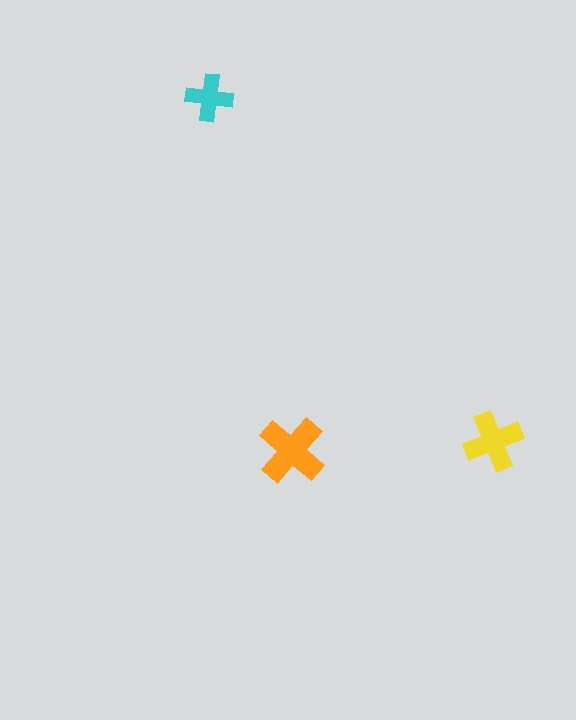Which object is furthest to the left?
The cyan cross is leftmost.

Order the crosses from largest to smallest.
the orange one, the yellow one, the cyan one.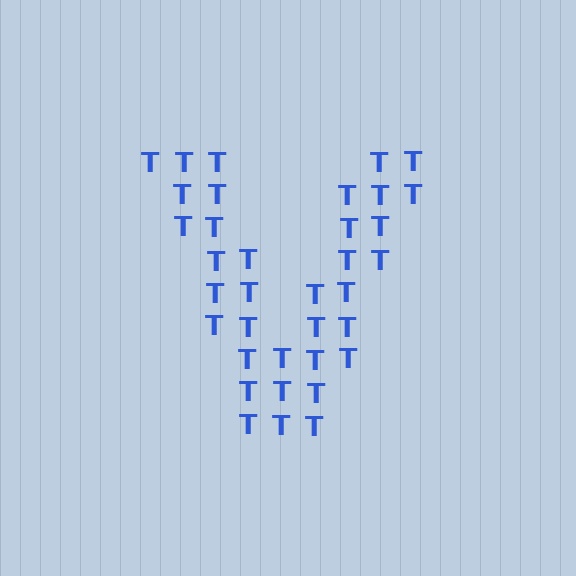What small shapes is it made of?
It is made of small letter T's.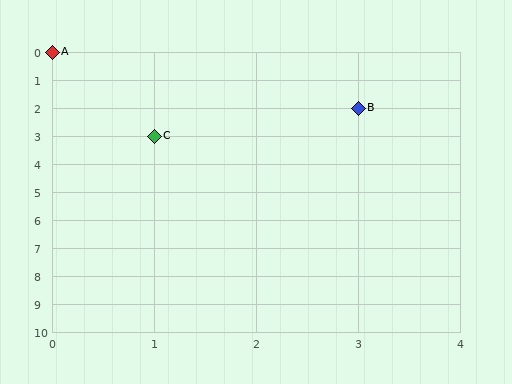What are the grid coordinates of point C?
Point C is at grid coordinates (1, 3).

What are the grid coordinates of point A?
Point A is at grid coordinates (0, 0).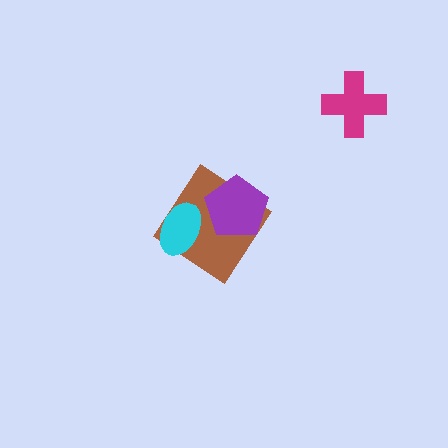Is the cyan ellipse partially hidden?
No, no other shape covers it.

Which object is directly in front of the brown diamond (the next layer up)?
The purple pentagon is directly in front of the brown diamond.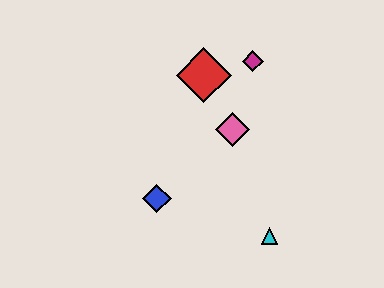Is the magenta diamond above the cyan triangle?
Yes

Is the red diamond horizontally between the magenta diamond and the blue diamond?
Yes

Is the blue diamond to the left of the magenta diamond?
Yes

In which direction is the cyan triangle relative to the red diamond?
The cyan triangle is below the red diamond.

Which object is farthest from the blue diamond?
The magenta diamond is farthest from the blue diamond.